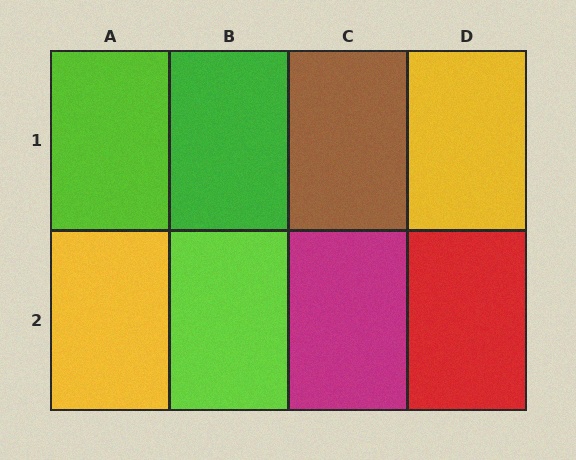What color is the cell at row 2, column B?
Lime.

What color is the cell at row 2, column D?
Red.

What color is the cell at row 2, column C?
Magenta.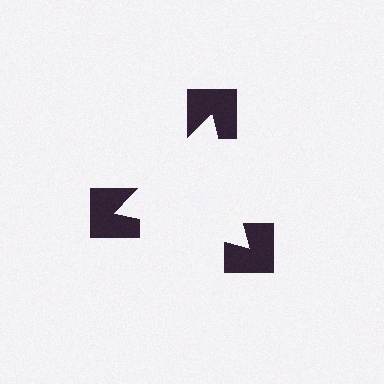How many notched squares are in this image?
There are 3 — one at each vertex of the illusory triangle.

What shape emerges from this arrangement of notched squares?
An illusory triangle — its edges are inferred from the aligned wedge cuts in the notched squares, not physically drawn.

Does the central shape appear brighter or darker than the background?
It typically appears slightly brighter than the background, even though no actual brightness change is drawn.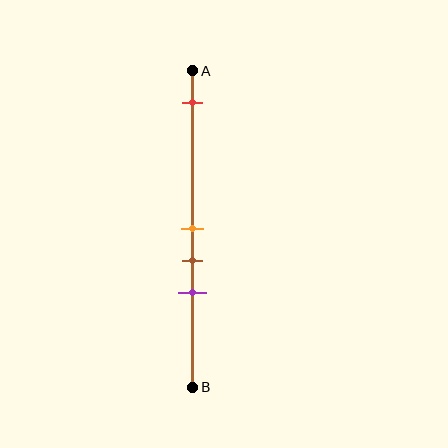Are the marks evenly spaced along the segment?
No, the marks are not evenly spaced.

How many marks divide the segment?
There are 4 marks dividing the segment.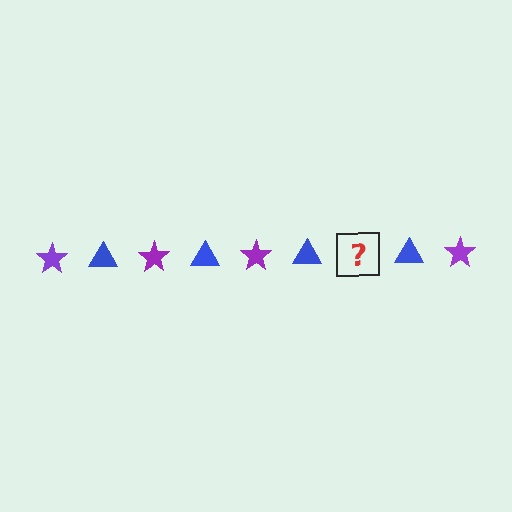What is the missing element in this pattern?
The missing element is a purple star.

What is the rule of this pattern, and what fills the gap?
The rule is that the pattern alternates between purple star and blue triangle. The gap should be filled with a purple star.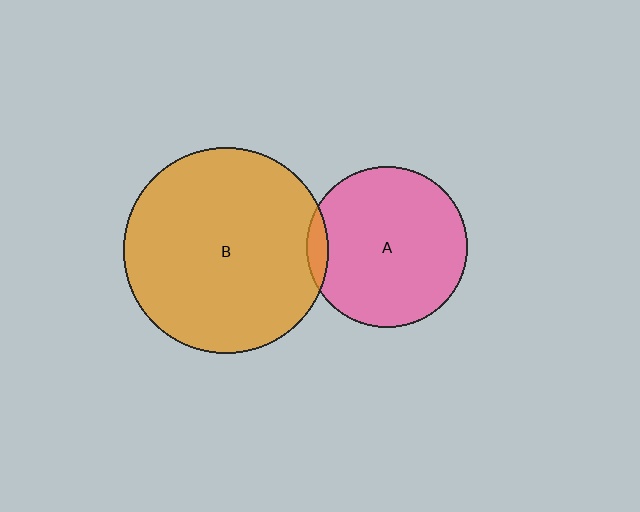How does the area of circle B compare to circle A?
Approximately 1.6 times.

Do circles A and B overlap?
Yes.